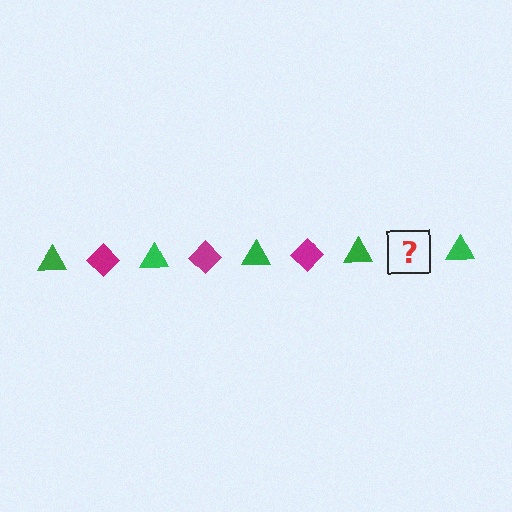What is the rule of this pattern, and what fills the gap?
The rule is that the pattern alternates between green triangle and magenta diamond. The gap should be filled with a magenta diamond.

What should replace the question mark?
The question mark should be replaced with a magenta diamond.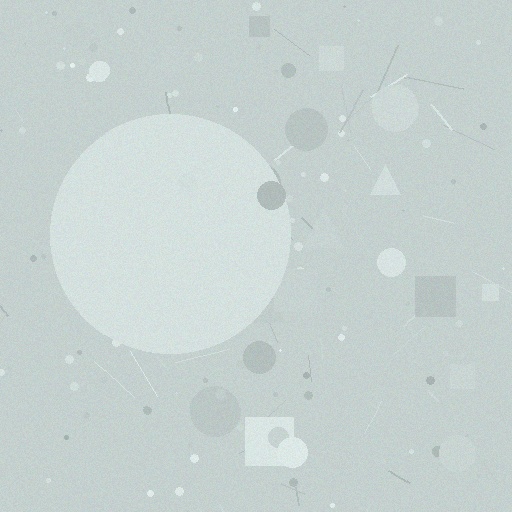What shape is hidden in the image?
A circle is hidden in the image.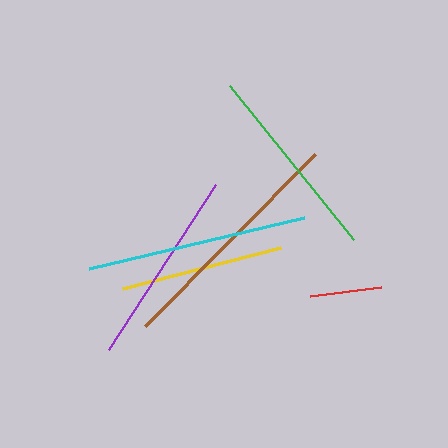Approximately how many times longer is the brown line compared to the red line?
The brown line is approximately 3.3 times the length of the red line.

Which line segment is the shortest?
The red line is the shortest at approximately 72 pixels.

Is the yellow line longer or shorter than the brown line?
The brown line is longer than the yellow line.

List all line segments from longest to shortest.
From longest to shortest: brown, cyan, green, purple, yellow, red.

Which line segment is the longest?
The brown line is the longest at approximately 241 pixels.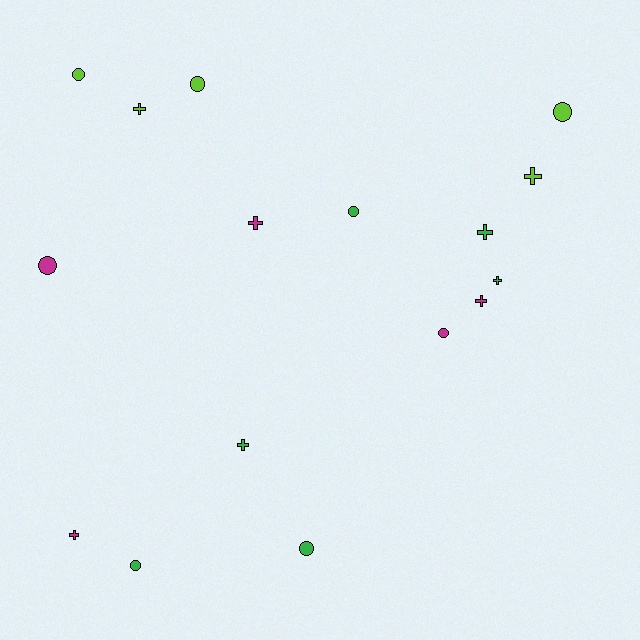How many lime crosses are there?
There are 2 lime crosses.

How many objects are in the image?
There are 16 objects.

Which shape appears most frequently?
Cross, with 8 objects.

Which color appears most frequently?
Green, with 6 objects.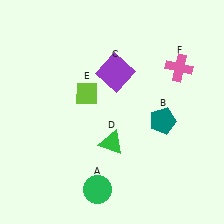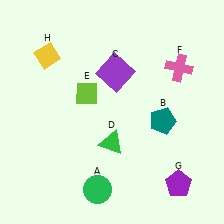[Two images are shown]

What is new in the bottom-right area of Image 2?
A purple pentagon (G) was added in the bottom-right area of Image 2.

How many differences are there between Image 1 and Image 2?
There are 2 differences between the two images.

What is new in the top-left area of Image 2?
A yellow diamond (H) was added in the top-left area of Image 2.